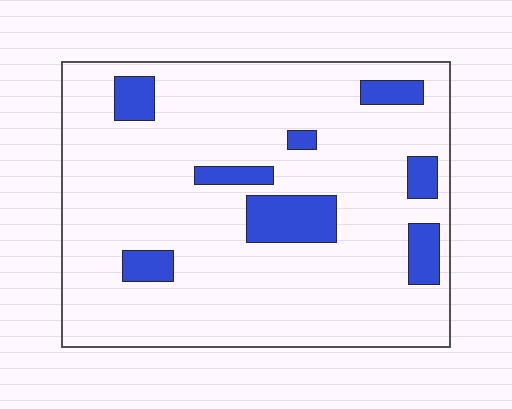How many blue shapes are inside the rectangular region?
8.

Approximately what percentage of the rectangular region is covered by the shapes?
Approximately 15%.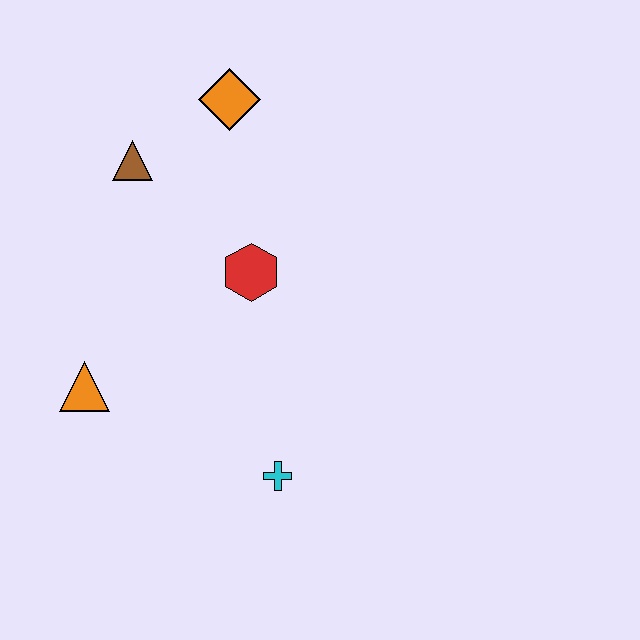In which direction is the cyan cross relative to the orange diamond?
The cyan cross is below the orange diamond.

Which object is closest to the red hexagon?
The brown triangle is closest to the red hexagon.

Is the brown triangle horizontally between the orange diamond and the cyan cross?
No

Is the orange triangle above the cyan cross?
Yes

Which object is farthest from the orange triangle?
The orange diamond is farthest from the orange triangle.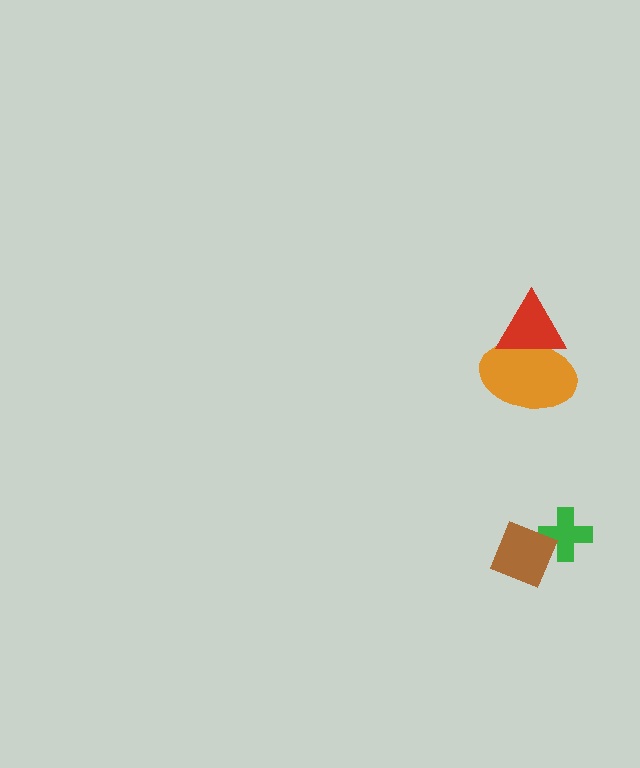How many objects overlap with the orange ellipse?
1 object overlaps with the orange ellipse.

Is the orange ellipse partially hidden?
Yes, it is partially covered by another shape.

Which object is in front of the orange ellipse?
The red triangle is in front of the orange ellipse.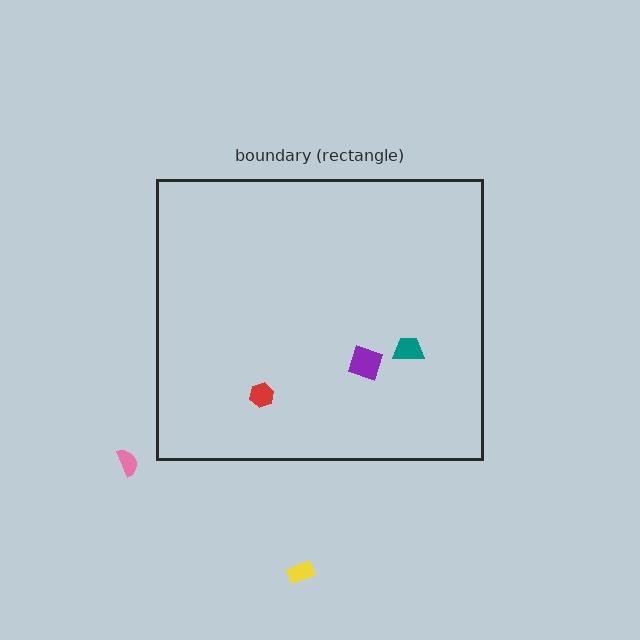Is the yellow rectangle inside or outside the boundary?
Outside.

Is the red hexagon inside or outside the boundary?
Inside.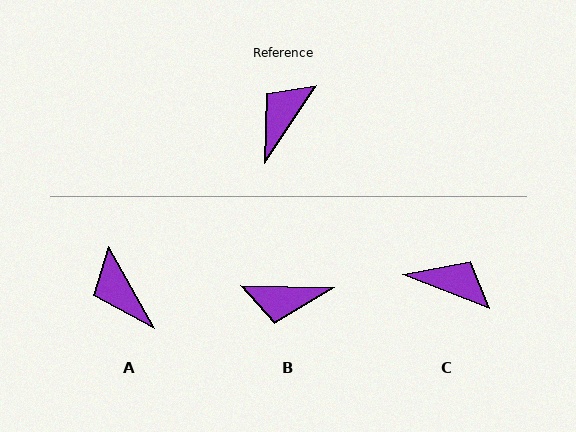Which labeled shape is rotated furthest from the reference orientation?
B, about 123 degrees away.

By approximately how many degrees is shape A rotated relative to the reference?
Approximately 63 degrees counter-clockwise.